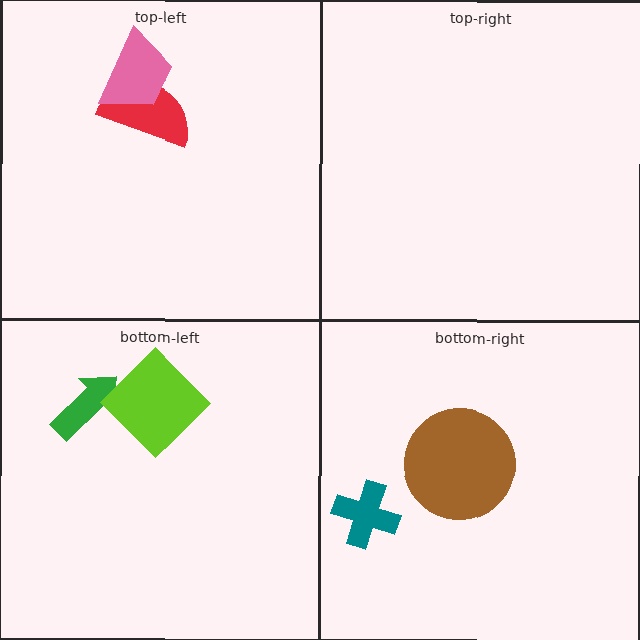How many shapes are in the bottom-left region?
2.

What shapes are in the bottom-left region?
The green arrow, the lime diamond.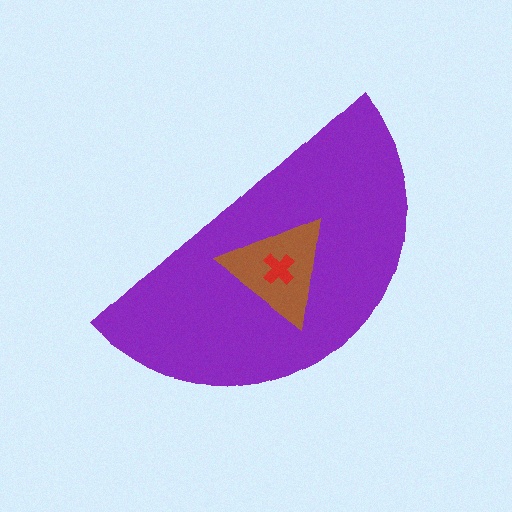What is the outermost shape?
The purple semicircle.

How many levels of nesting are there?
3.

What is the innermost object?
The red cross.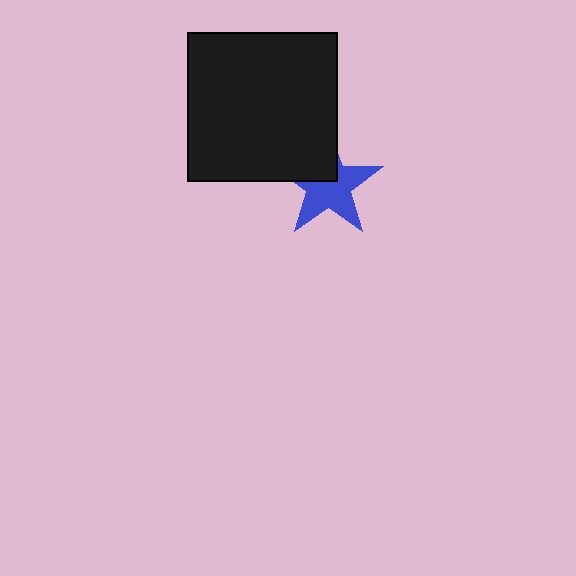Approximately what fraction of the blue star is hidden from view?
Roughly 34% of the blue star is hidden behind the black square.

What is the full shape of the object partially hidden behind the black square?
The partially hidden object is a blue star.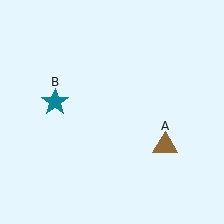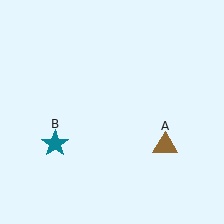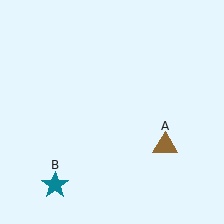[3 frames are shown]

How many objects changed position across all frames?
1 object changed position: teal star (object B).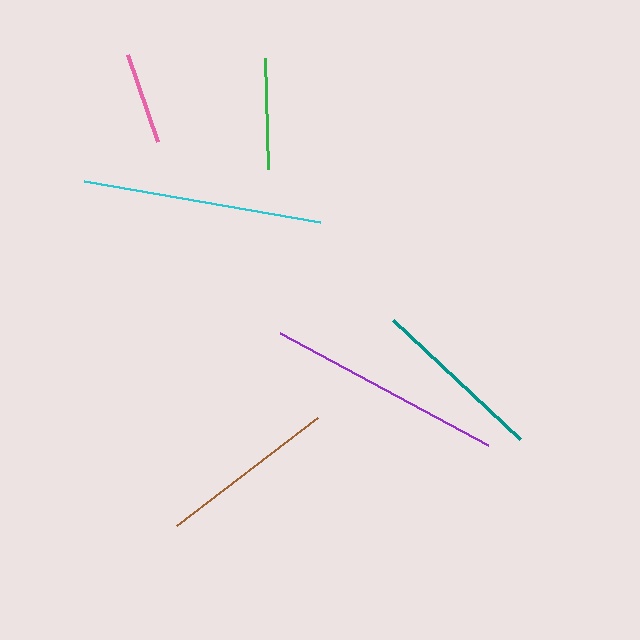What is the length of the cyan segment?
The cyan segment is approximately 240 pixels long.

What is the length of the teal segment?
The teal segment is approximately 175 pixels long.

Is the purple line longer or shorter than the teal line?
The purple line is longer than the teal line.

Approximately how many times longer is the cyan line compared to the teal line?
The cyan line is approximately 1.4 times the length of the teal line.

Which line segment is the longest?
The cyan line is the longest at approximately 240 pixels.